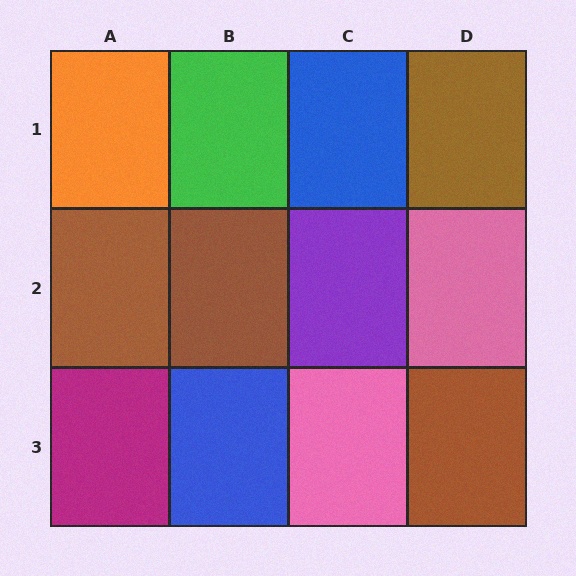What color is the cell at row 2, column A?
Brown.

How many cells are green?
1 cell is green.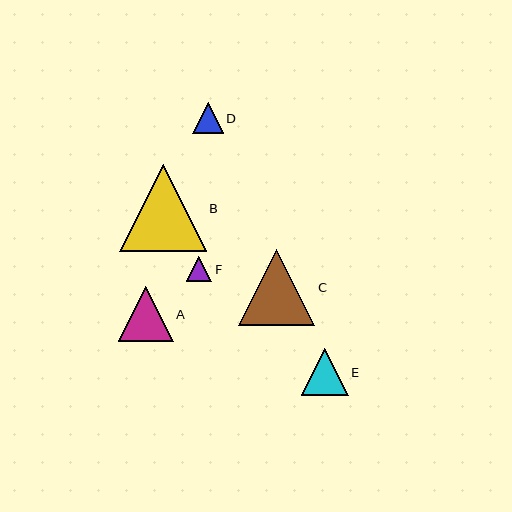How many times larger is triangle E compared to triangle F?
Triangle E is approximately 1.8 times the size of triangle F.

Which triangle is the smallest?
Triangle F is the smallest with a size of approximately 25 pixels.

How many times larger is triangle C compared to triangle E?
Triangle C is approximately 1.6 times the size of triangle E.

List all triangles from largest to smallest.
From largest to smallest: B, C, A, E, D, F.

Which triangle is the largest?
Triangle B is the largest with a size of approximately 87 pixels.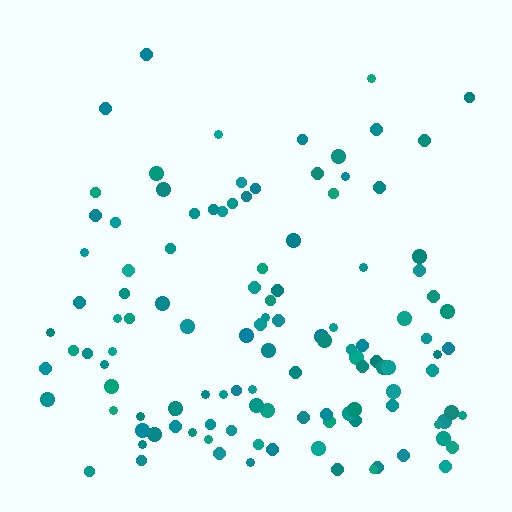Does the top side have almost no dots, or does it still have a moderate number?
Still a moderate number, just noticeably fewer than the bottom.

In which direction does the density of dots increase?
From top to bottom, with the bottom side densest.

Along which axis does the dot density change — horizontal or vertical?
Vertical.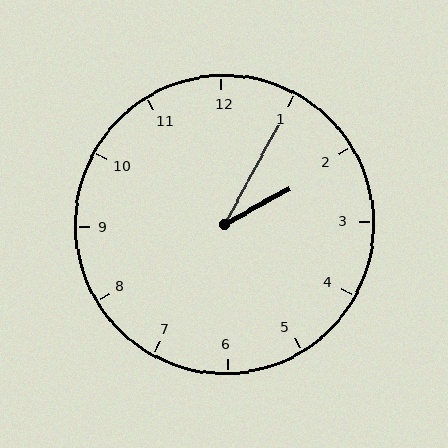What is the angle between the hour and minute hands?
Approximately 32 degrees.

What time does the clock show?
2:05.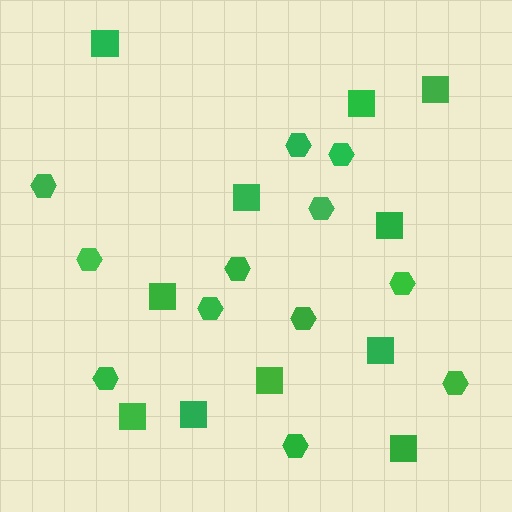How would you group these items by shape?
There are 2 groups: one group of squares (11) and one group of hexagons (12).